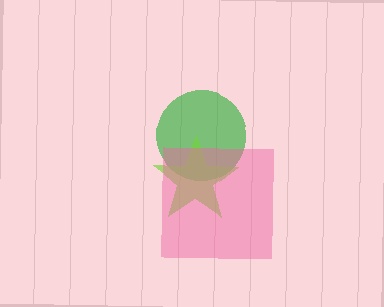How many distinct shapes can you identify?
There are 3 distinct shapes: a green circle, a lime star, a pink square.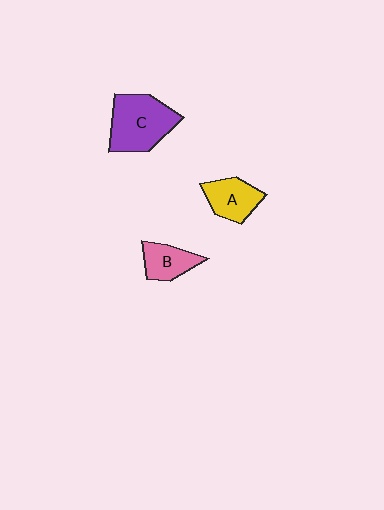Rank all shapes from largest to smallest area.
From largest to smallest: C (purple), A (yellow), B (pink).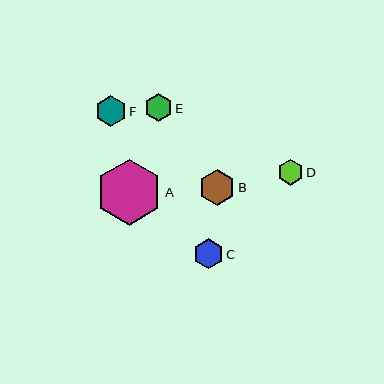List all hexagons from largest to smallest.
From largest to smallest: A, B, F, C, E, D.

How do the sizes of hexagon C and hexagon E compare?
Hexagon C and hexagon E are approximately the same size.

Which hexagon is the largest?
Hexagon A is the largest with a size of approximately 66 pixels.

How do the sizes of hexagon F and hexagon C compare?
Hexagon F and hexagon C are approximately the same size.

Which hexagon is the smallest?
Hexagon D is the smallest with a size of approximately 26 pixels.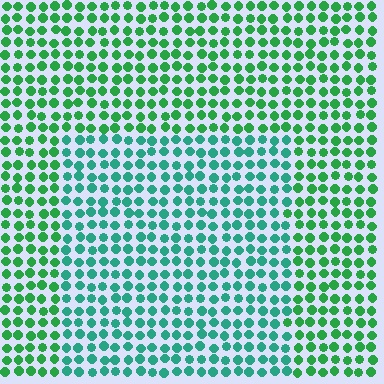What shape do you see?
I see a rectangle.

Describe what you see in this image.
The image is filled with small green elements in a uniform arrangement. A rectangle-shaped region is visible where the elements are tinted to a slightly different hue, forming a subtle color boundary.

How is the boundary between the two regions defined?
The boundary is defined purely by a slight shift in hue (about 32 degrees). Spacing, size, and orientation are identical on both sides.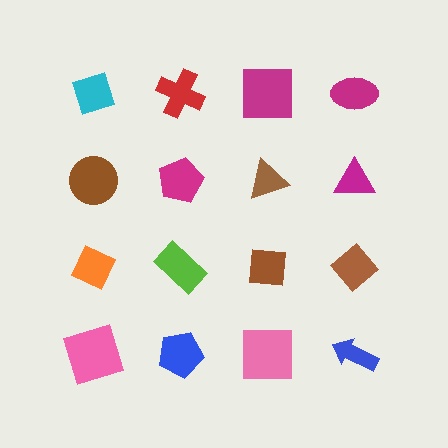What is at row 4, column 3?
A pink square.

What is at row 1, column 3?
A magenta square.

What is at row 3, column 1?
An orange diamond.